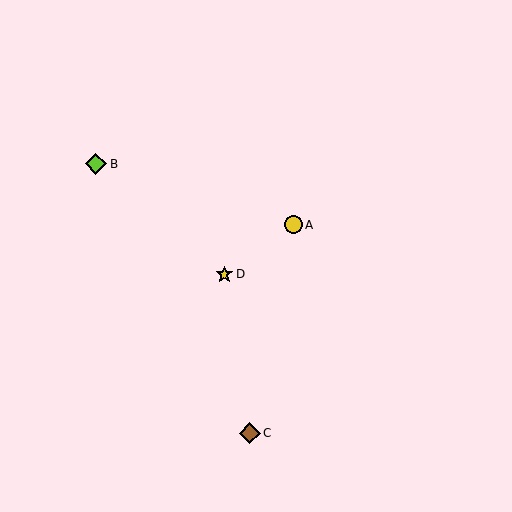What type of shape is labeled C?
Shape C is a brown diamond.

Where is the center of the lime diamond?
The center of the lime diamond is at (96, 164).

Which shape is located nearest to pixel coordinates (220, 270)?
The yellow star (labeled D) at (224, 274) is nearest to that location.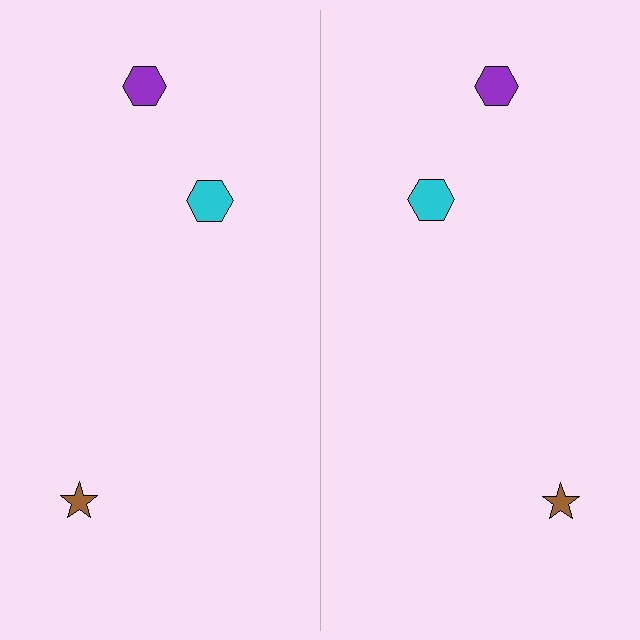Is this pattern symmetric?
Yes, this pattern has bilateral (reflection) symmetry.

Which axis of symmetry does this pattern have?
The pattern has a vertical axis of symmetry running through the center of the image.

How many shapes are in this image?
There are 6 shapes in this image.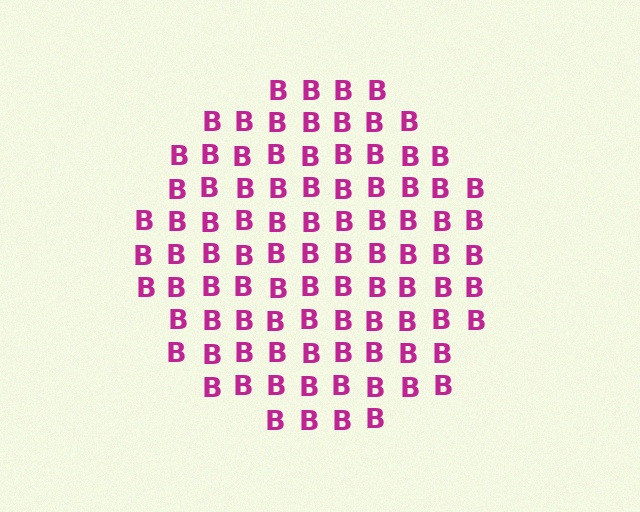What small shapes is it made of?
It is made of small letter B's.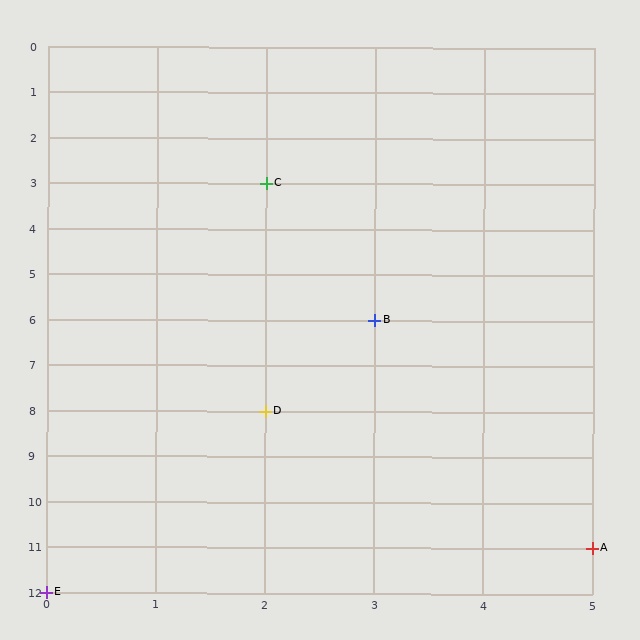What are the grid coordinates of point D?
Point D is at grid coordinates (2, 8).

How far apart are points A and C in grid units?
Points A and C are 3 columns and 8 rows apart (about 8.5 grid units diagonally).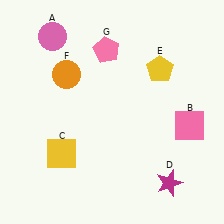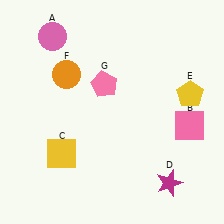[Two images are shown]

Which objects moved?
The objects that moved are: the yellow pentagon (E), the pink pentagon (G).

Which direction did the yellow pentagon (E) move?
The yellow pentagon (E) moved right.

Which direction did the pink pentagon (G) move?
The pink pentagon (G) moved down.